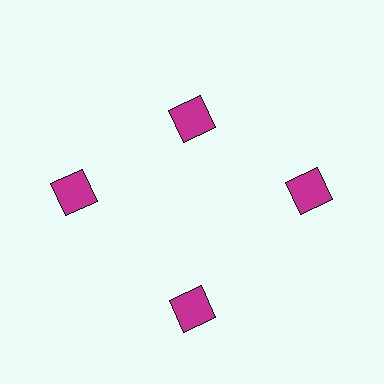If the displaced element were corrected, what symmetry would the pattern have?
It would have 4-fold rotational symmetry — the pattern would map onto itself every 90 degrees.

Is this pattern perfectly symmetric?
No. The 4 magenta squares are arranged in a ring, but one element near the 12 o'clock position is pulled inward toward the center, breaking the 4-fold rotational symmetry.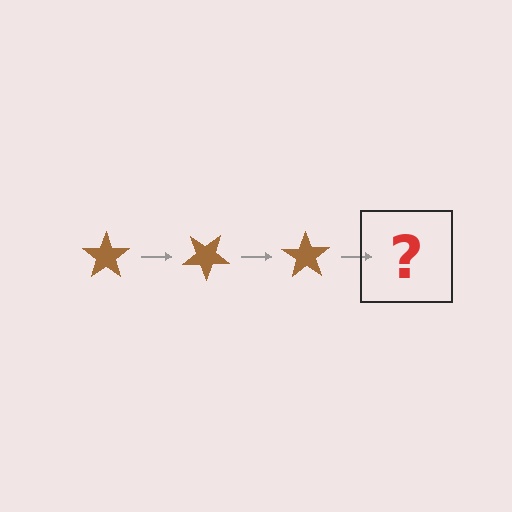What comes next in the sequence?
The next element should be a brown star rotated 105 degrees.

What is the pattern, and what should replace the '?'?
The pattern is that the star rotates 35 degrees each step. The '?' should be a brown star rotated 105 degrees.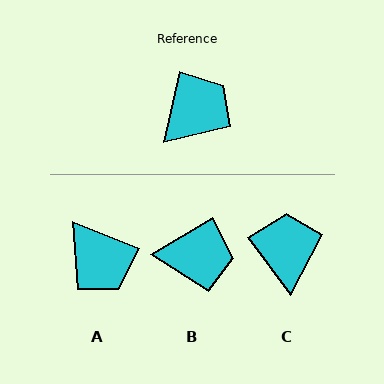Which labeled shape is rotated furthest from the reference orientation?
A, about 99 degrees away.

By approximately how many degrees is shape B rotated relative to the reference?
Approximately 46 degrees clockwise.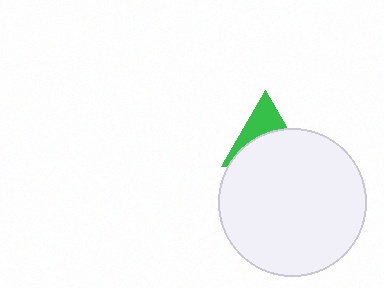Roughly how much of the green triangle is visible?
A small part of it is visible (roughly 40%).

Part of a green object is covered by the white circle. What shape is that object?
It is a triangle.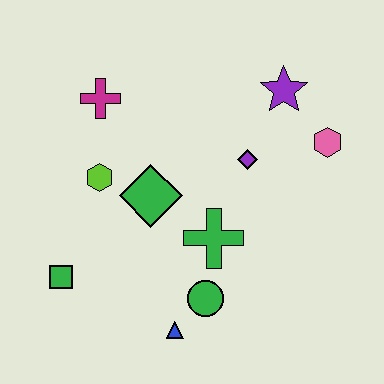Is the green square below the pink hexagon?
Yes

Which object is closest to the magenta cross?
The lime hexagon is closest to the magenta cross.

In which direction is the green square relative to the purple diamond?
The green square is to the left of the purple diamond.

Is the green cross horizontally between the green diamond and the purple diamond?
Yes